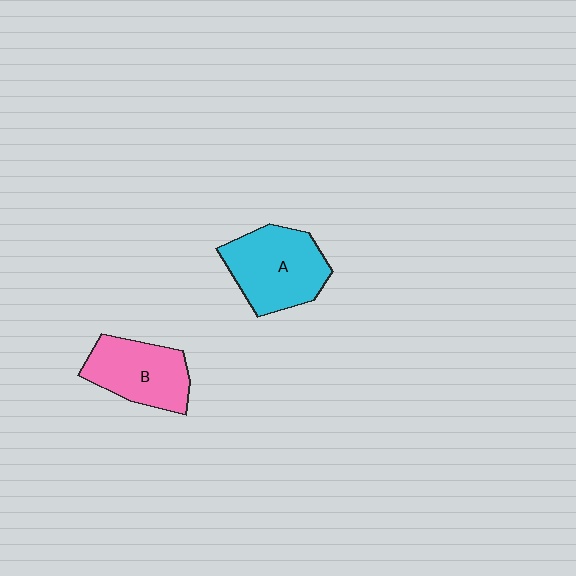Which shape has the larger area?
Shape A (cyan).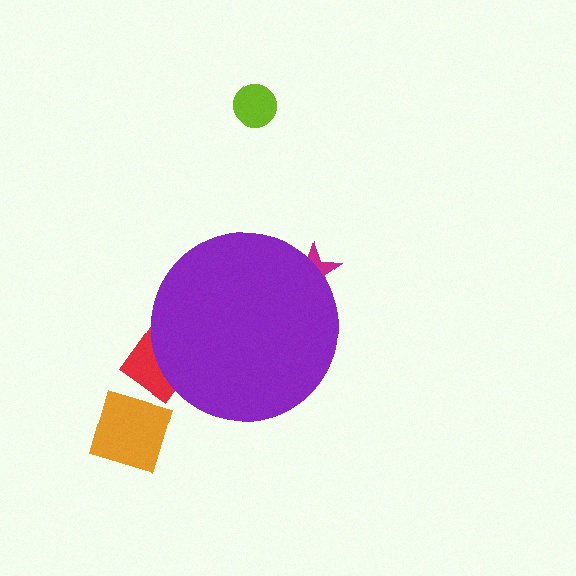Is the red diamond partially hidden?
Yes, the red diamond is partially hidden behind the purple circle.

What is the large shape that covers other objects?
A purple circle.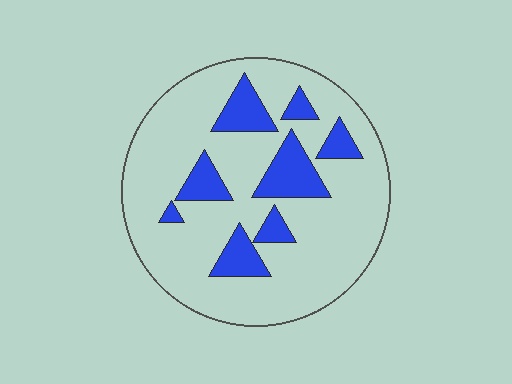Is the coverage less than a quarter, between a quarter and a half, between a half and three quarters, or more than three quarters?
Less than a quarter.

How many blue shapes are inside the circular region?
8.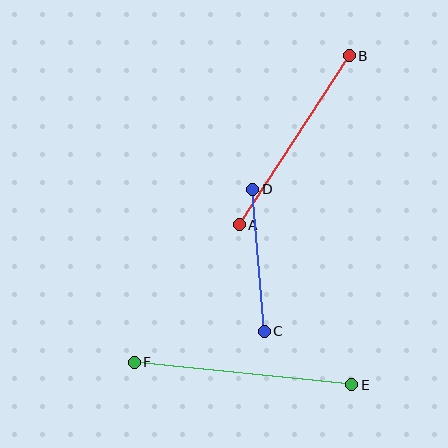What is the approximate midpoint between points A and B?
The midpoint is at approximately (294, 140) pixels.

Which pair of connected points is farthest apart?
Points E and F are farthest apart.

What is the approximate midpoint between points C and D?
The midpoint is at approximately (259, 260) pixels.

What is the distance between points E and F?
The distance is approximately 219 pixels.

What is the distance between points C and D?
The distance is approximately 142 pixels.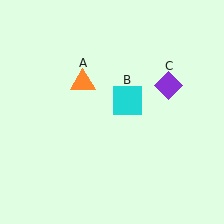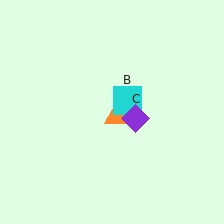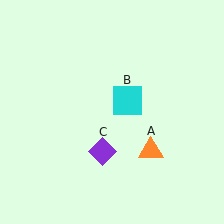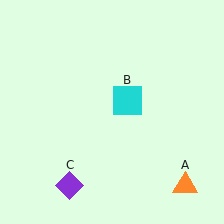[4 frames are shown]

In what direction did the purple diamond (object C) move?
The purple diamond (object C) moved down and to the left.